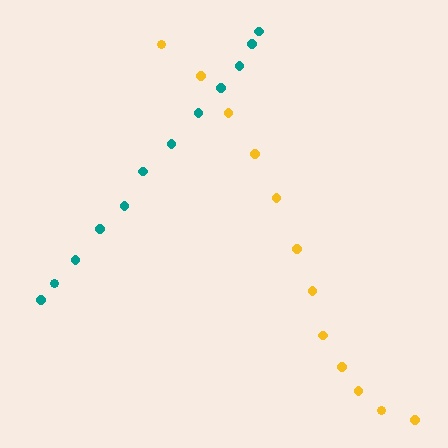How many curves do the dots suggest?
There are 2 distinct paths.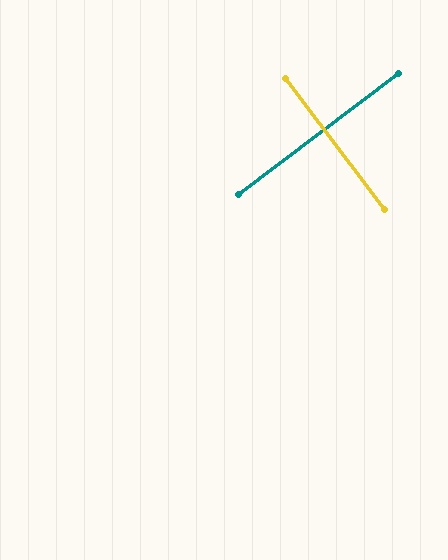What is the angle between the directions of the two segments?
Approximately 90 degrees.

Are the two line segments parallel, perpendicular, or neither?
Perpendicular — they meet at approximately 90°.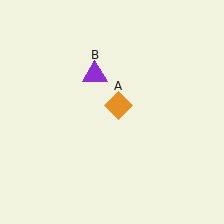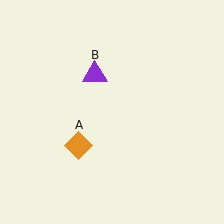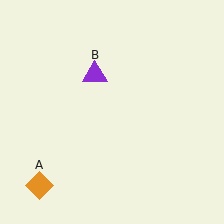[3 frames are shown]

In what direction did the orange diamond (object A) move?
The orange diamond (object A) moved down and to the left.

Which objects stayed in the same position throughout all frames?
Purple triangle (object B) remained stationary.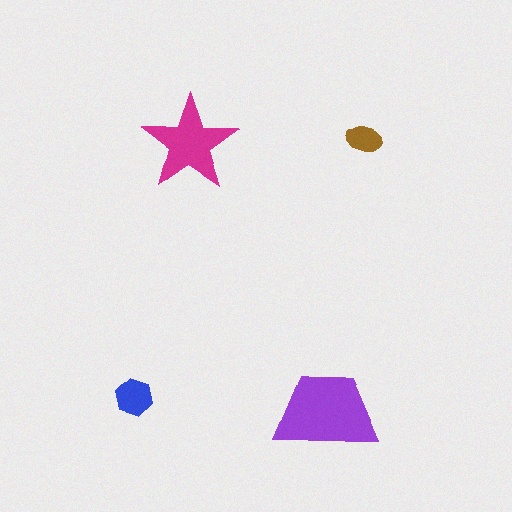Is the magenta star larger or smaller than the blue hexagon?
Larger.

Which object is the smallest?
The brown ellipse.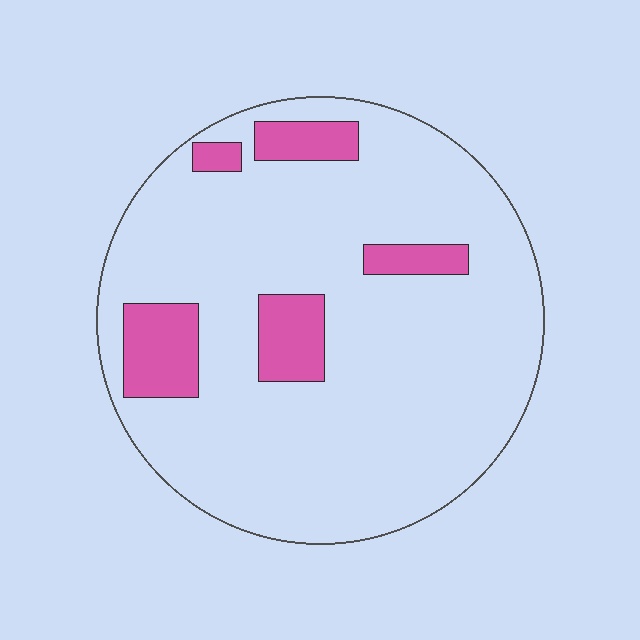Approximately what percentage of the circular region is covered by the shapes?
Approximately 15%.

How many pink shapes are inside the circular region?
5.